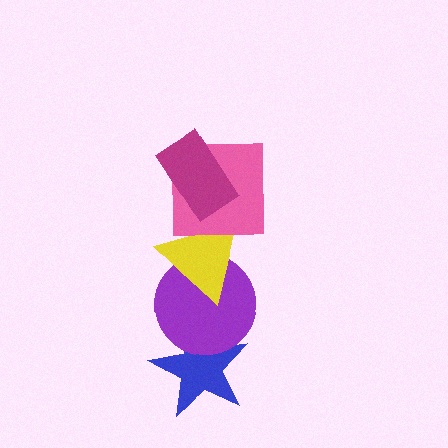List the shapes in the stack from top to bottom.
From top to bottom: the magenta rectangle, the pink square, the yellow triangle, the purple circle, the blue star.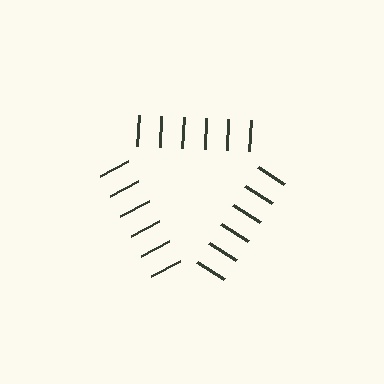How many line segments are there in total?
18 — 6 along each of the 3 edges.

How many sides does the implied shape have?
3 sides — the line-ends trace a triangle.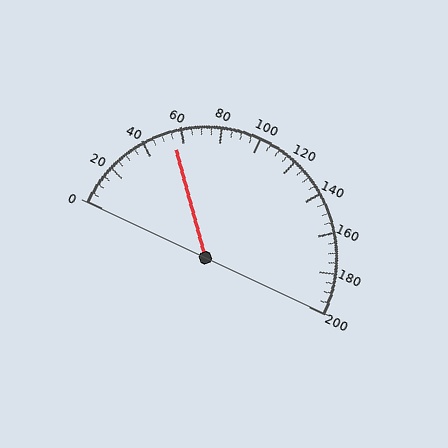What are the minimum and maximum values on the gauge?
The gauge ranges from 0 to 200.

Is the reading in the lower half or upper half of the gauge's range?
The reading is in the lower half of the range (0 to 200).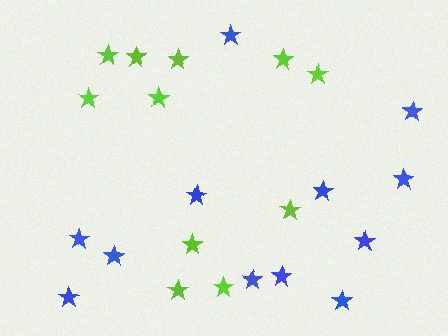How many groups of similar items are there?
There are 2 groups: one group of blue stars (12) and one group of lime stars (11).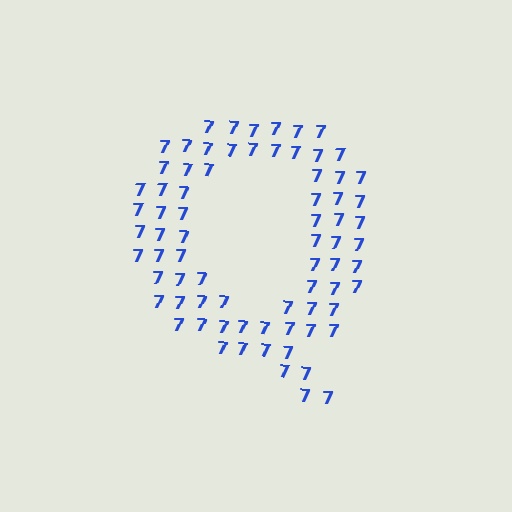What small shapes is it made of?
It is made of small digit 7's.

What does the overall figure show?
The overall figure shows the letter Q.